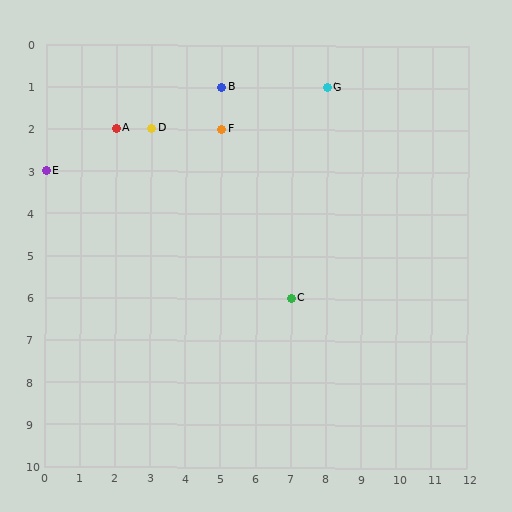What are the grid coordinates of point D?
Point D is at grid coordinates (3, 2).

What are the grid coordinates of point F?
Point F is at grid coordinates (5, 2).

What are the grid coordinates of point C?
Point C is at grid coordinates (7, 6).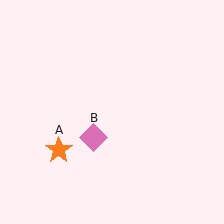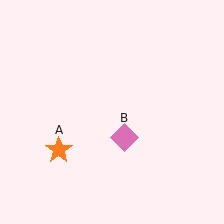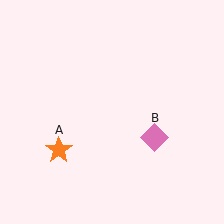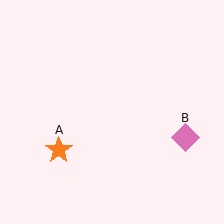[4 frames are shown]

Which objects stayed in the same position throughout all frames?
Orange star (object A) remained stationary.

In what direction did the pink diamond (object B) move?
The pink diamond (object B) moved right.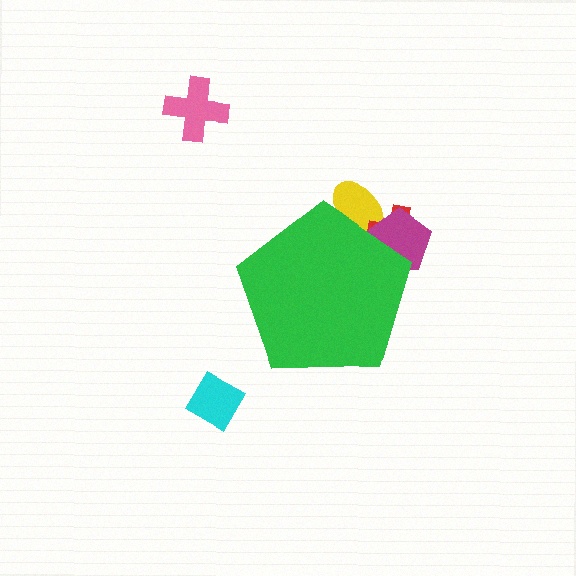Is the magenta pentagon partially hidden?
Yes, the magenta pentagon is partially hidden behind the green pentagon.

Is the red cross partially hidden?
Yes, the red cross is partially hidden behind the green pentagon.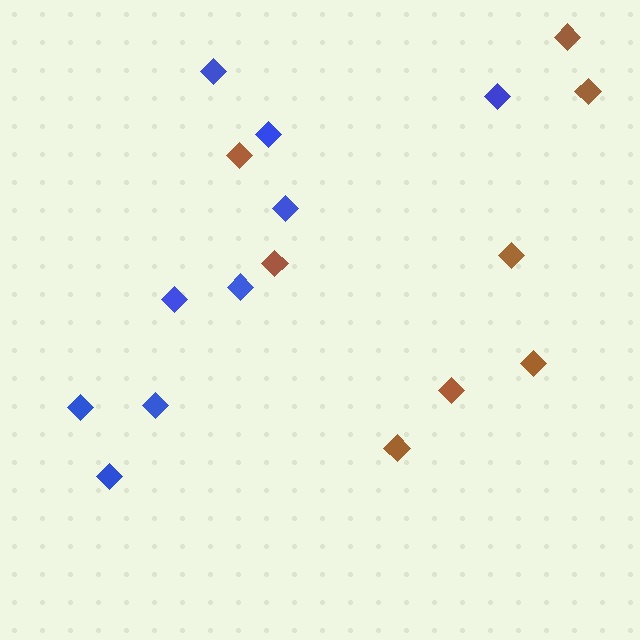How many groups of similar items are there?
There are 2 groups: one group of blue diamonds (9) and one group of brown diamonds (8).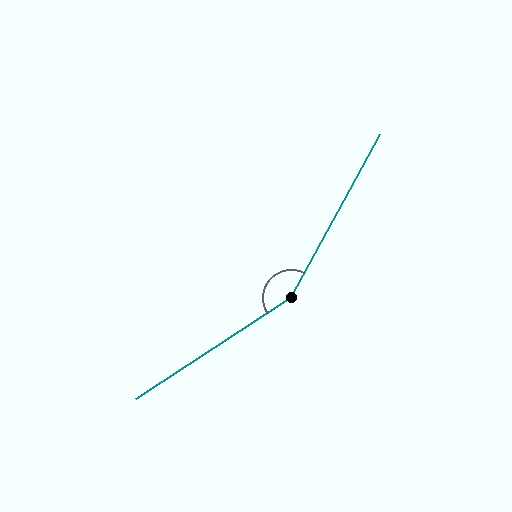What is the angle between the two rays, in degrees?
Approximately 152 degrees.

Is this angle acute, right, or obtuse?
It is obtuse.